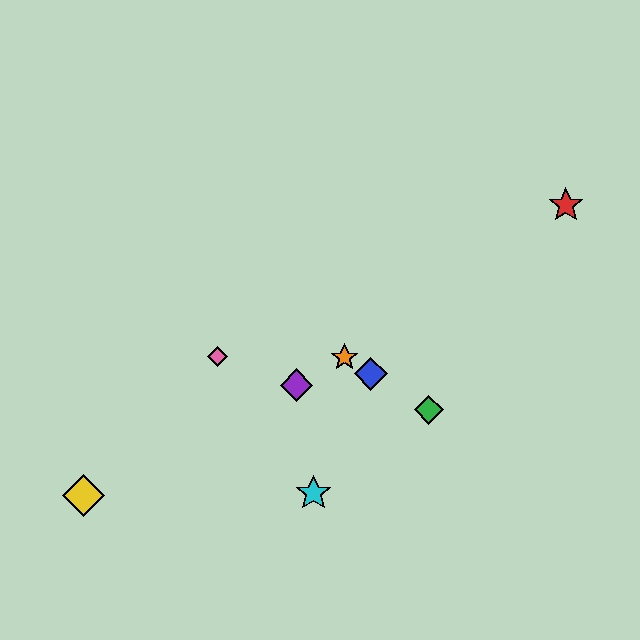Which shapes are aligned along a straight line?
The blue diamond, the green diamond, the orange star are aligned along a straight line.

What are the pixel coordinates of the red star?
The red star is at (566, 205).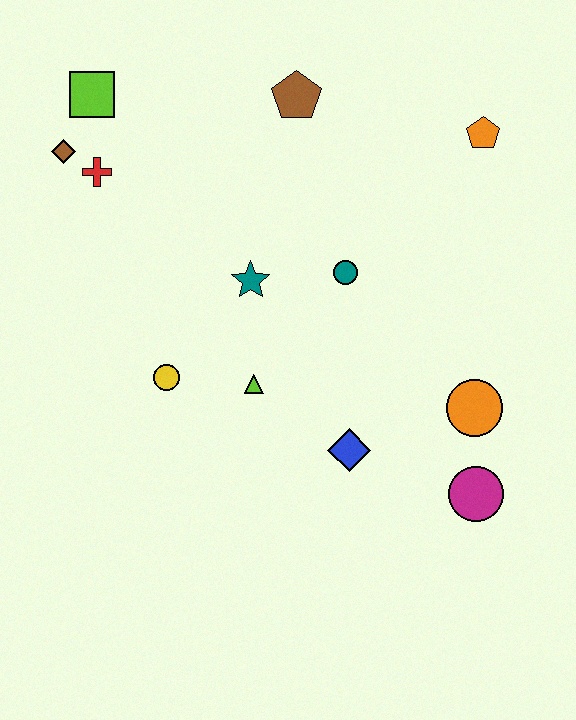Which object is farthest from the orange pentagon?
The brown diamond is farthest from the orange pentagon.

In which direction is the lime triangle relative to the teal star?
The lime triangle is below the teal star.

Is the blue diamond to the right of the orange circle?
No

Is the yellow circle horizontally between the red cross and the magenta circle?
Yes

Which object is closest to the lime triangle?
The yellow circle is closest to the lime triangle.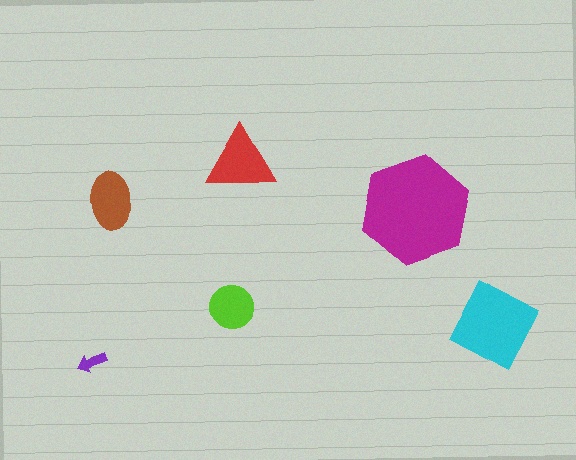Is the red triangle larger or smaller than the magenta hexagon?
Smaller.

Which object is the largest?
The magenta hexagon.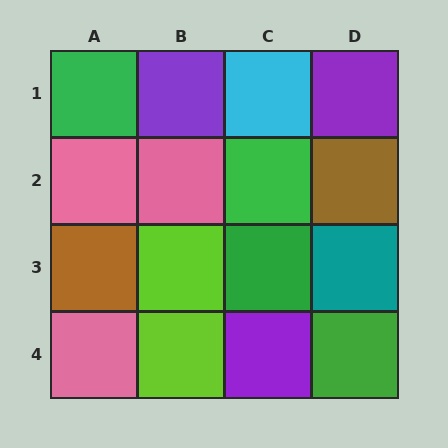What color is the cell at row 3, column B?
Lime.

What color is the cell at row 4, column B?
Lime.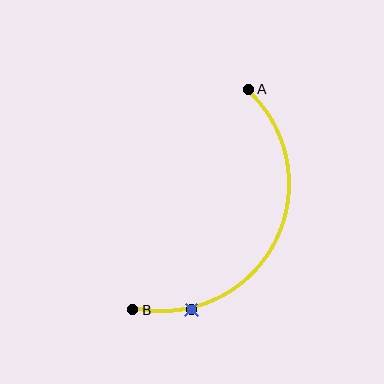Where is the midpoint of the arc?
The arc midpoint is the point on the curve farthest from the straight line joining A and B. It sits to the right of that line.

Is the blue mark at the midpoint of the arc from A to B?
No. The blue mark lies on the arc but is closer to endpoint B. The arc midpoint would be at the point on the curve equidistant along the arc from both A and B.